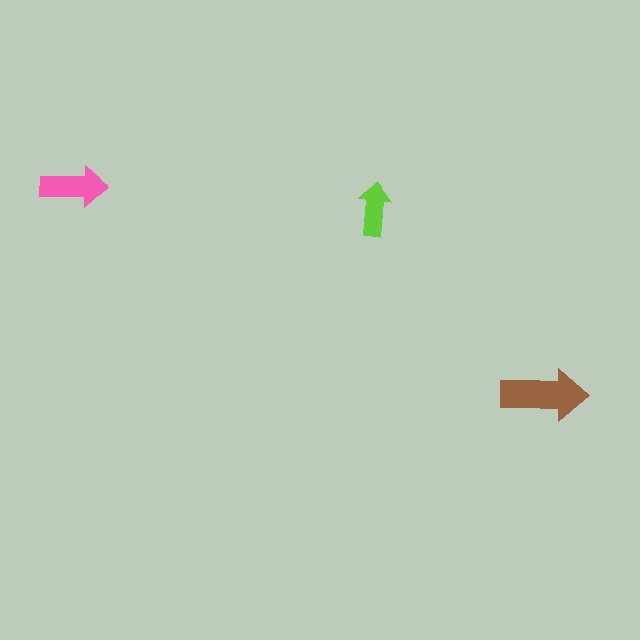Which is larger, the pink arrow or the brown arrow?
The brown one.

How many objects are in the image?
There are 3 objects in the image.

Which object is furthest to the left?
The pink arrow is leftmost.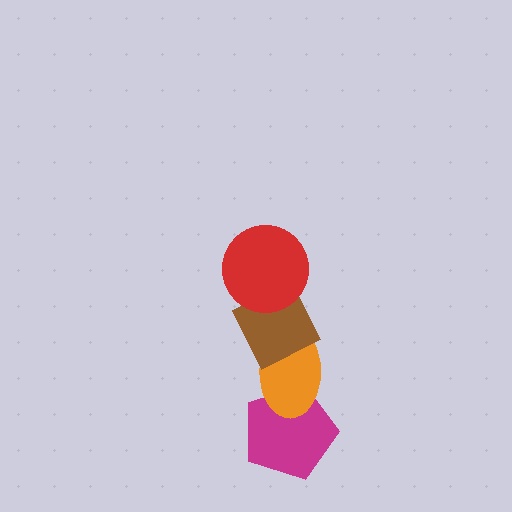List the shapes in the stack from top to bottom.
From top to bottom: the red circle, the brown diamond, the orange ellipse, the magenta pentagon.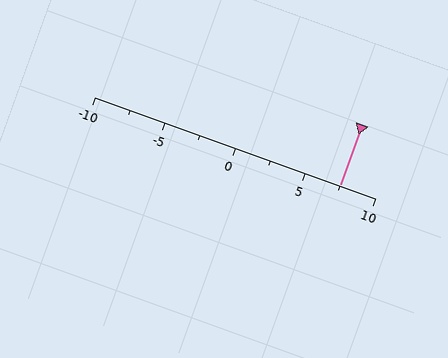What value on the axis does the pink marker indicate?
The marker indicates approximately 7.5.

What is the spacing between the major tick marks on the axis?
The major ticks are spaced 5 apart.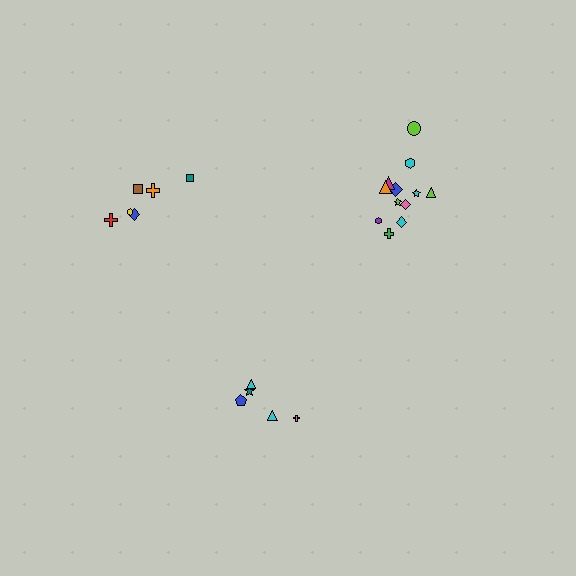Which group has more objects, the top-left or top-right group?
The top-right group.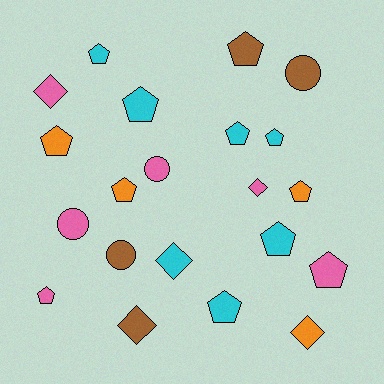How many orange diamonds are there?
There is 1 orange diamond.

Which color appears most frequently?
Cyan, with 7 objects.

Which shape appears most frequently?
Pentagon, with 12 objects.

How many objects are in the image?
There are 21 objects.